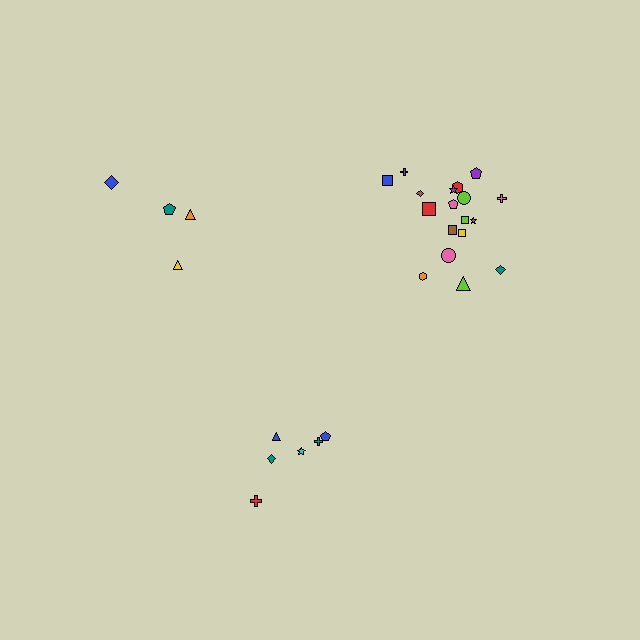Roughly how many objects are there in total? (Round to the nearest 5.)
Roughly 30 objects in total.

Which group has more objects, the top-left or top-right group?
The top-right group.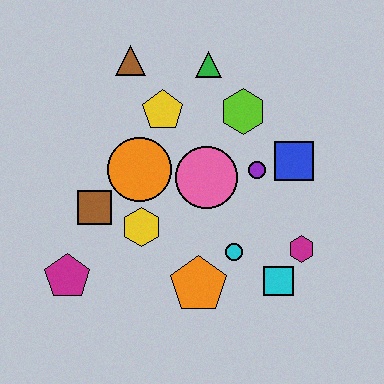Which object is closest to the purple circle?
The blue square is closest to the purple circle.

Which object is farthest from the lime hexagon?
The magenta pentagon is farthest from the lime hexagon.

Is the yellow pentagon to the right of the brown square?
Yes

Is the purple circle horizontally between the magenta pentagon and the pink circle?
No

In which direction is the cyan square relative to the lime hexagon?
The cyan square is below the lime hexagon.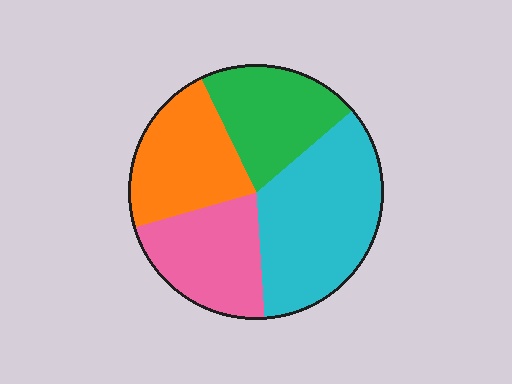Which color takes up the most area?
Cyan, at roughly 35%.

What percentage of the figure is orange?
Orange covers about 20% of the figure.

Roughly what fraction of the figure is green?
Green takes up between a sixth and a third of the figure.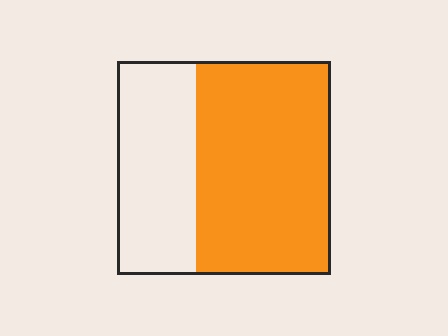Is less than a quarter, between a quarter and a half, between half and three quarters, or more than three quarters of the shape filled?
Between half and three quarters.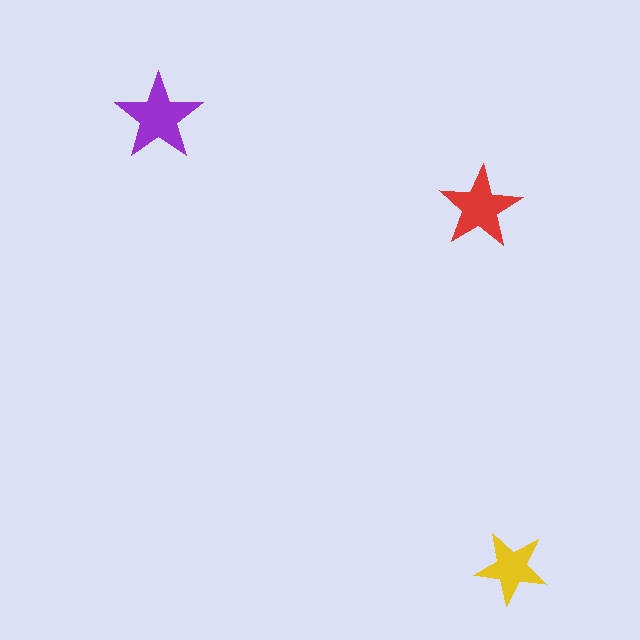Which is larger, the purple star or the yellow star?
The purple one.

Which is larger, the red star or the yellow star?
The red one.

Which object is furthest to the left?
The purple star is leftmost.